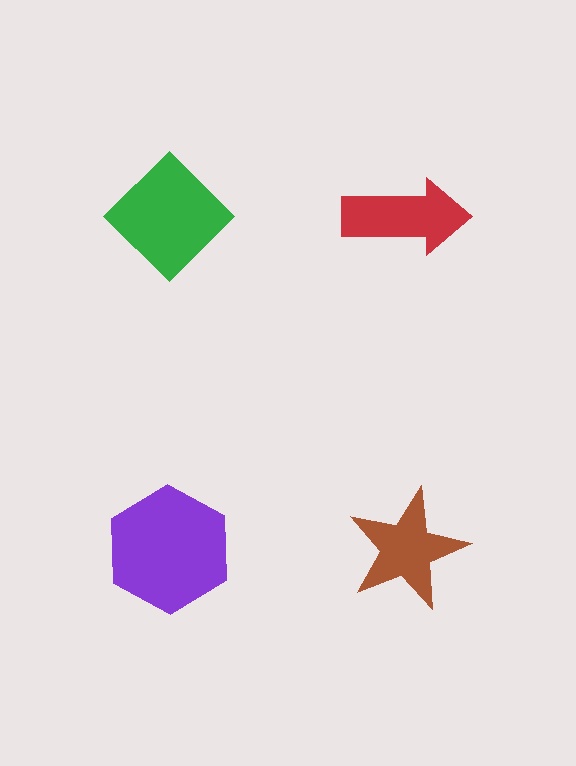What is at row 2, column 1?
A purple hexagon.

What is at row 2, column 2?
A brown star.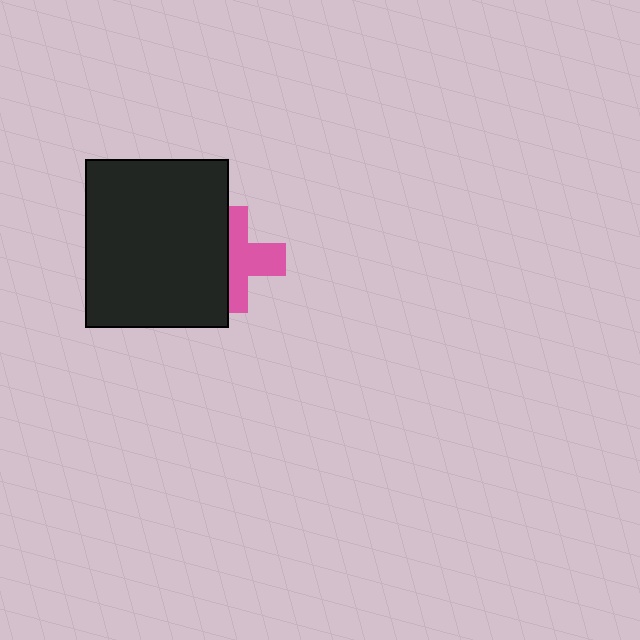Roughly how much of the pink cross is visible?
About half of it is visible (roughly 54%).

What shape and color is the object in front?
The object in front is a black rectangle.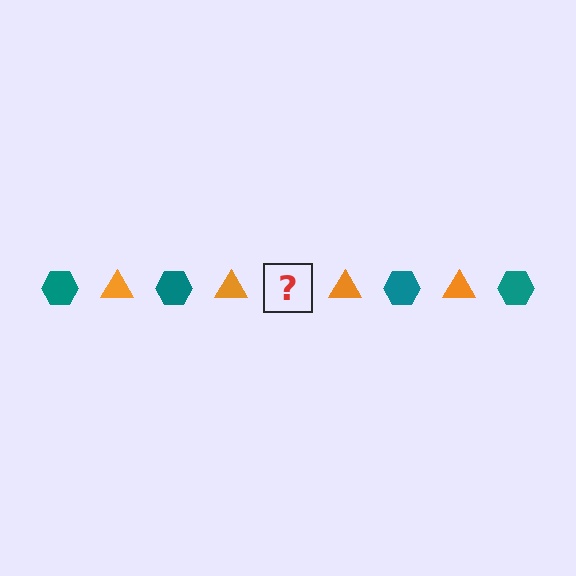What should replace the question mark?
The question mark should be replaced with a teal hexagon.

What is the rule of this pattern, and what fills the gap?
The rule is that the pattern alternates between teal hexagon and orange triangle. The gap should be filled with a teal hexagon.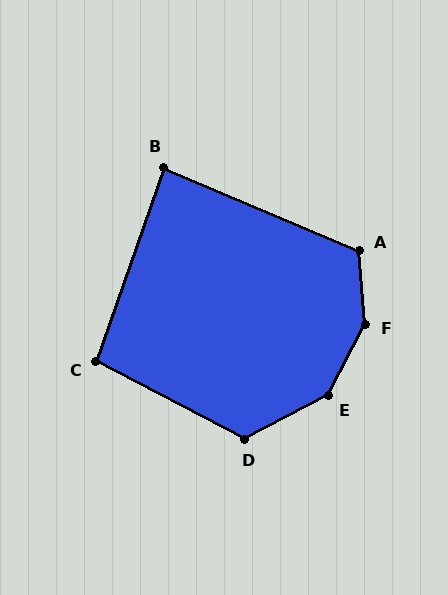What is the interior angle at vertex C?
Approximately 98 degrees (obtuse).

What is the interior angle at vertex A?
Approximately 117 degrees (obtuse).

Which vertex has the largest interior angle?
F, at approximately 149 degrees.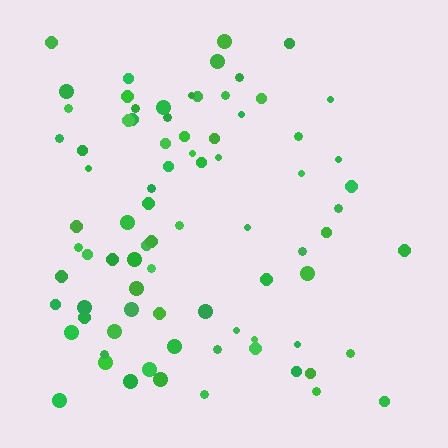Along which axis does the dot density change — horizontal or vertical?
Horizontal.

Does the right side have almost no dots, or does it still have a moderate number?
Still a moderate number, just noticeably fewer than the left.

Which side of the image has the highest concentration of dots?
The left.